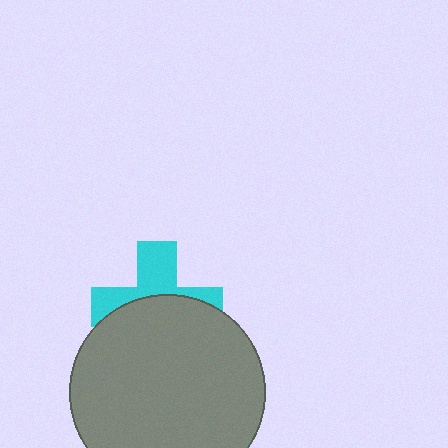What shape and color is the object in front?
The object in front is a gray circle.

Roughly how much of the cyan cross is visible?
A small part of it is visible (roughly 43%).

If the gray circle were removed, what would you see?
You would see the complete cyan cross.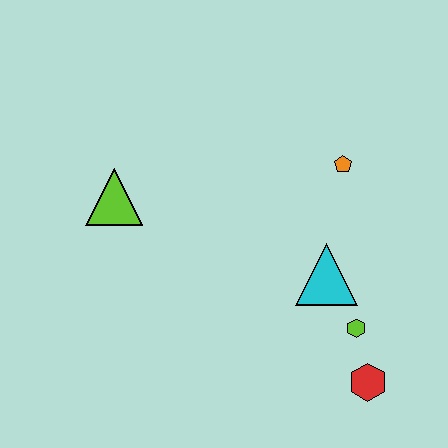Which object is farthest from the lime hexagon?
The lime triangle is farthest from the lime hexagon.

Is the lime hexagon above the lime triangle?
No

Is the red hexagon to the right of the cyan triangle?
Yes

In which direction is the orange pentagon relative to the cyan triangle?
The orange pentagon is above the cyan triangle.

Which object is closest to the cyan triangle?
The lime hexagon is closest to the cyan triangle.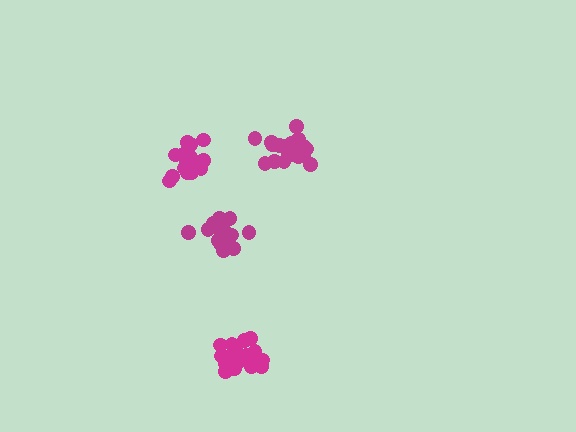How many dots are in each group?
Group 1: 21 dots, Group 2: 18 dots, Group 3: 19 dots, Group 4: 18 dots (76 total).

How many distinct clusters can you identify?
There are 4 distinct clusters.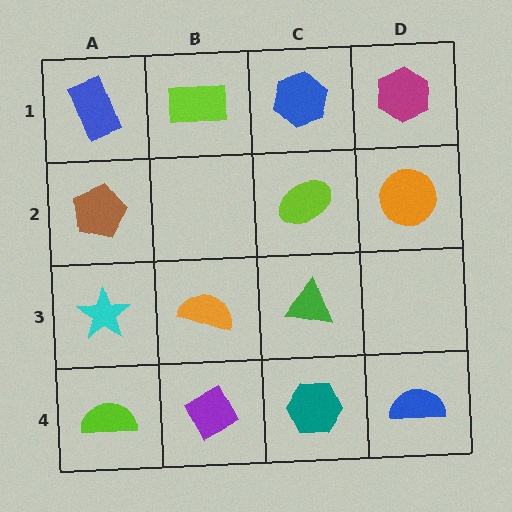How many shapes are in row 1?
4 shapes.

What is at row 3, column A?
A cyan star.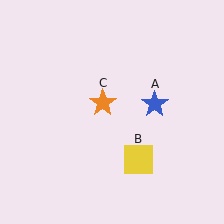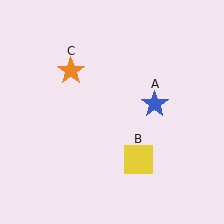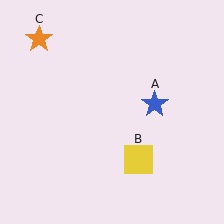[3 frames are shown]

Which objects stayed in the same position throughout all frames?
Blue star (object A) and yellow square (object B) remained stationary.